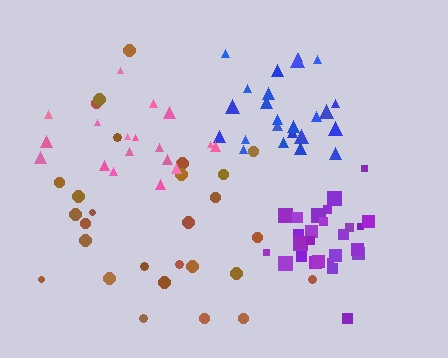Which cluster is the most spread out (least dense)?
Brown.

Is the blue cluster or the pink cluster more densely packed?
Blue.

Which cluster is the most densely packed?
Purple.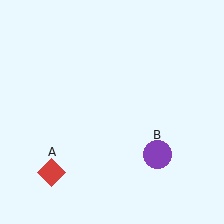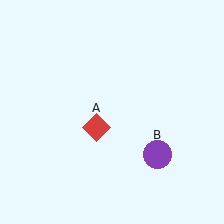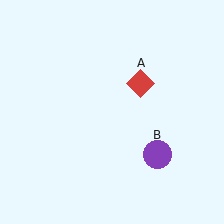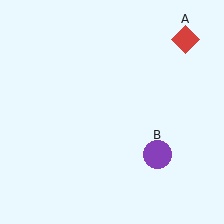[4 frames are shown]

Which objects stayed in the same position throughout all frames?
Purple circle (object B) remained stationary.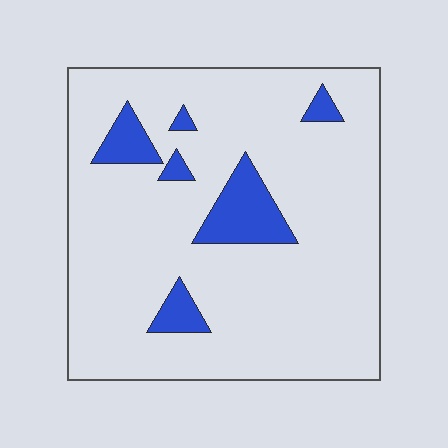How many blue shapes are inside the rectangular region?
6.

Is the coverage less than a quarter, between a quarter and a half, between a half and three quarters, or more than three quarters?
Less than a quarter.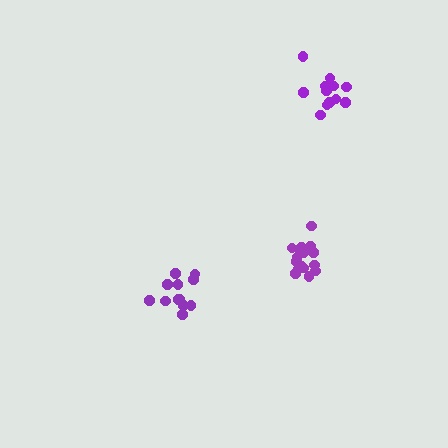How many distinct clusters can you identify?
There are 3 distinct clusters.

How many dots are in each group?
Group 1: 16 dots, Group 2: 12 dots, Group 3: 12 dots (40 total).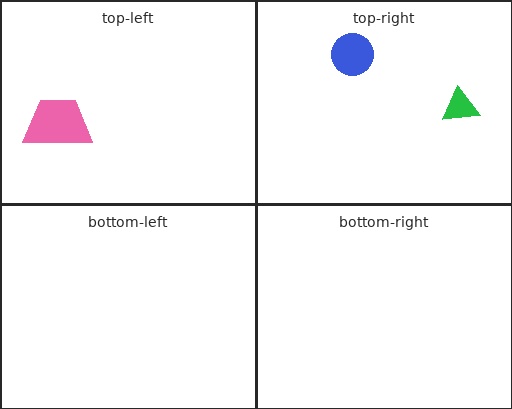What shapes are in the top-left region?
The pink trapezoid.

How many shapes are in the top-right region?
2.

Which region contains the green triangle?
The top-right region.